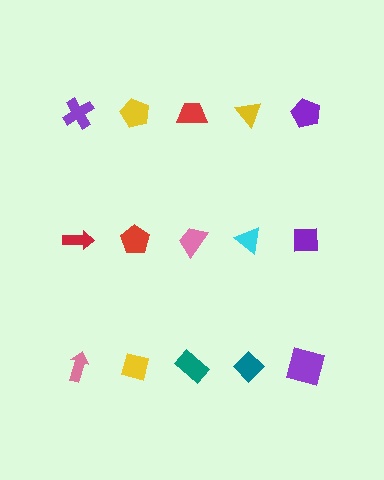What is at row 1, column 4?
A yellow triangle.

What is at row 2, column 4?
A cyan triangle.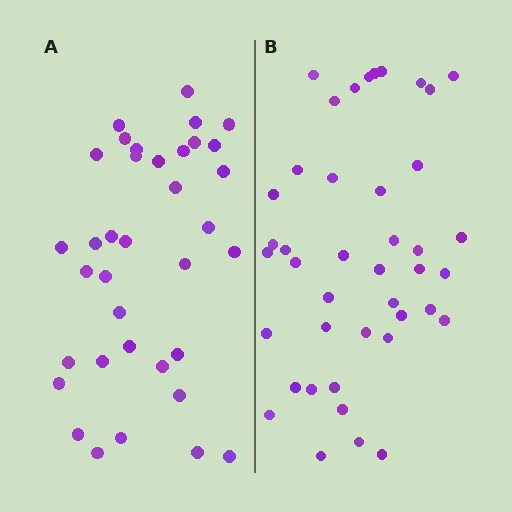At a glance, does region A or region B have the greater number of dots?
Region B (the right region) has more dots.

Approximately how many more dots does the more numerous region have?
Region B has about 6 more dots than region A.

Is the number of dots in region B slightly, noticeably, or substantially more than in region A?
Region B has only slightly more — the two regions are fairly close. The ratio is roughly 1.2 to 1.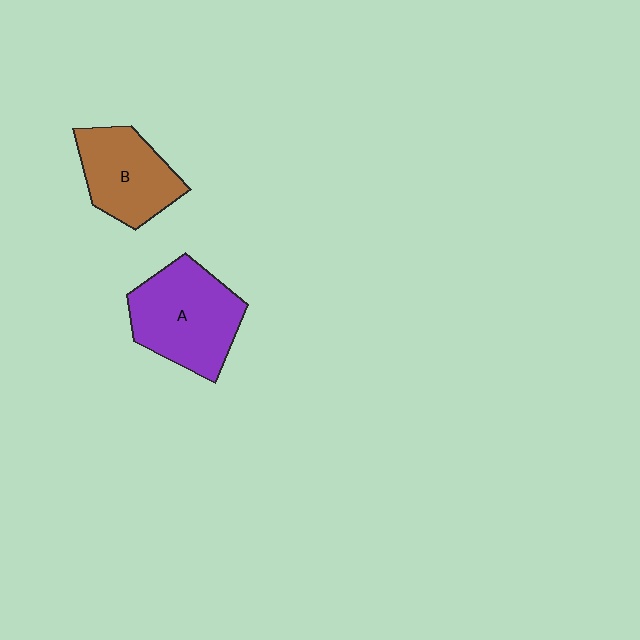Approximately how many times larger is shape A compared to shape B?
Approximately 1.3 times.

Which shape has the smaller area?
Shape B (brown).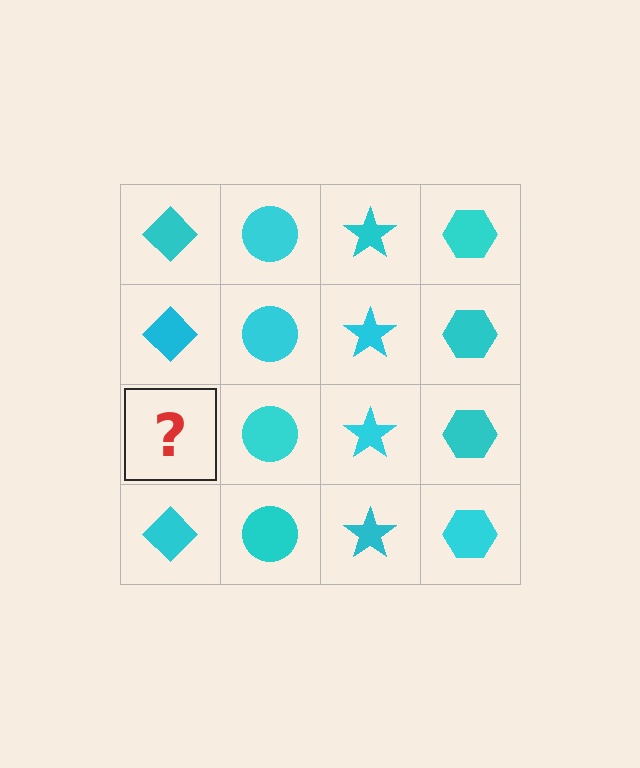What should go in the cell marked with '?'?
The missing cell should contain a cyan diamond.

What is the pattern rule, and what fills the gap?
The rule is that each column has a consistent shape. The gap should be filled with a cyan diamond.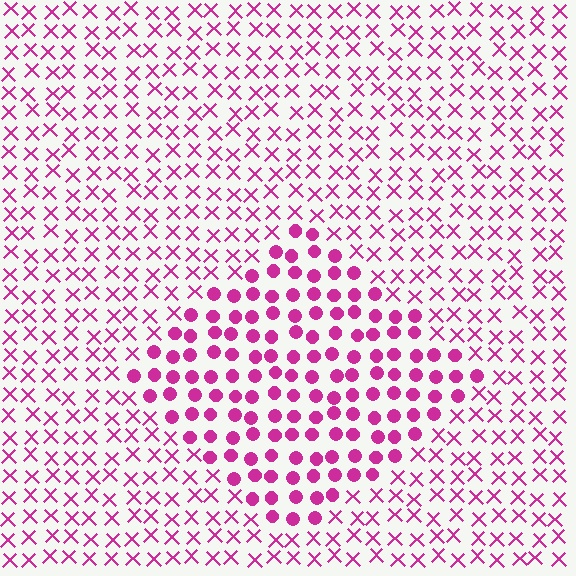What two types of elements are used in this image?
The image uses circles inside the diamond region and X marks outside it.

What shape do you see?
I see a diamond.